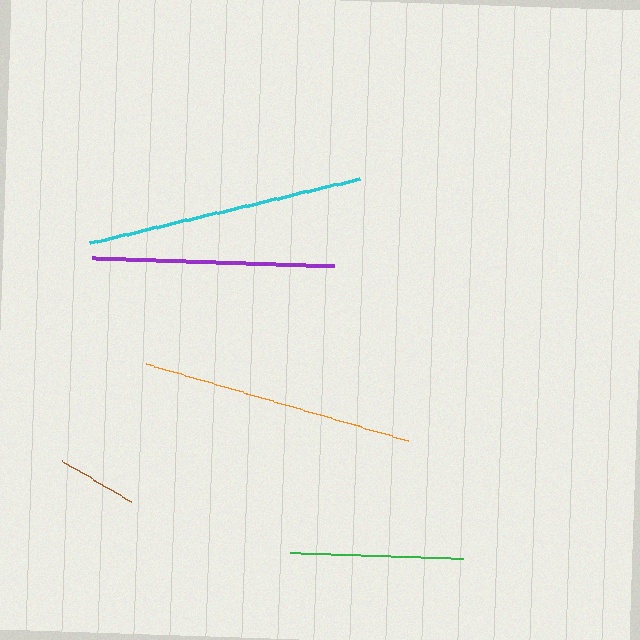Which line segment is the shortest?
The brown line is the shortest at approximately 80 pixels.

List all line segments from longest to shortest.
From longest to shortest: cyan, orange, purple, green, brown.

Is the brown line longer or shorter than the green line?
The green line is longer than the brown line.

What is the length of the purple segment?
The purple segment is approximately 242 pixels long.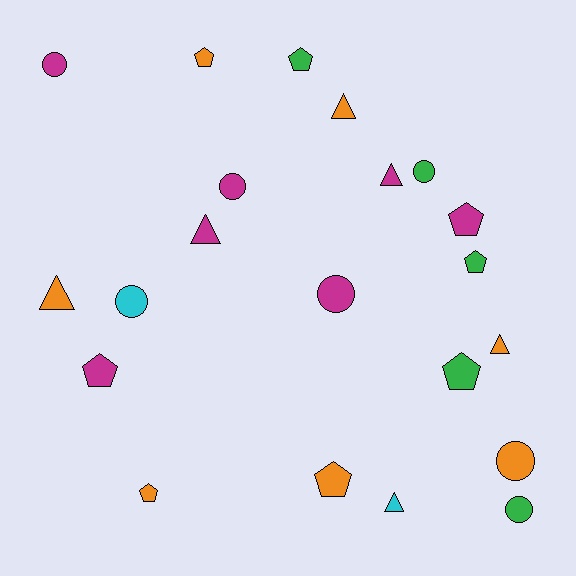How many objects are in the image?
There are 21 objects.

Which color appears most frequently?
Magenta, with 7 objects.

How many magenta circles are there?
There are 3 magenta circles.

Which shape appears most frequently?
Pentagon, with 8 objects.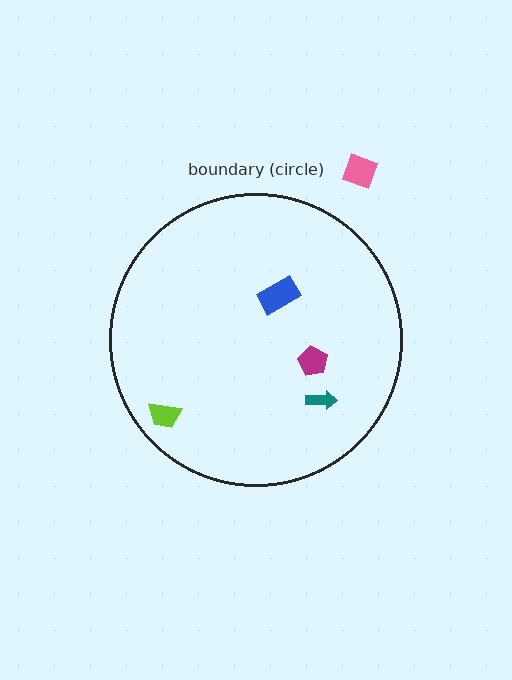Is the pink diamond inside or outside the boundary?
Outside.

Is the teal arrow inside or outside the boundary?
Inside.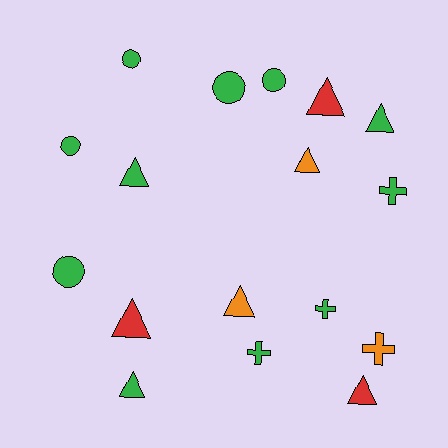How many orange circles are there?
There are no orange circles.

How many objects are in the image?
There are 17 objects.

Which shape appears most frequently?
Triangle, with 8 objects.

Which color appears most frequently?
Green, with 11 objects.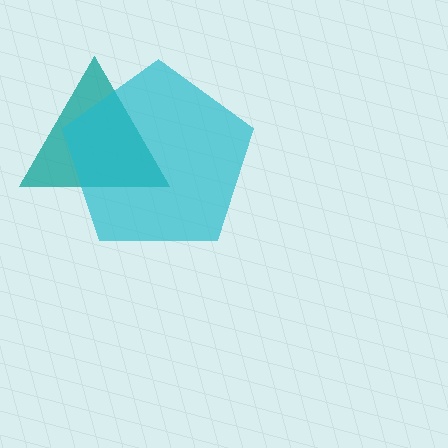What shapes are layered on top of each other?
The layered shapes are: a teal triangle, a cyan pentagon.